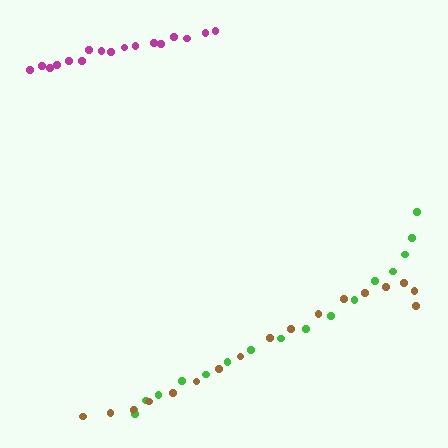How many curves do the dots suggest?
There are 3 distinct paths.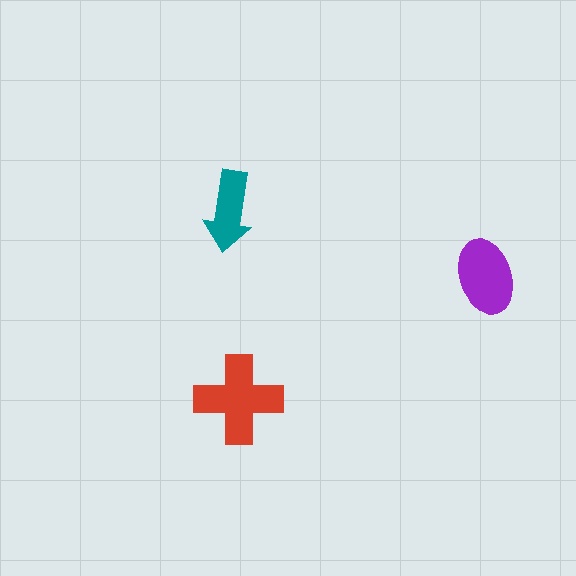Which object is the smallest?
The teal arrow.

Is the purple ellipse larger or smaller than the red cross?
Smaller.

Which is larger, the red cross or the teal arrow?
The red cross.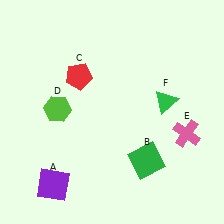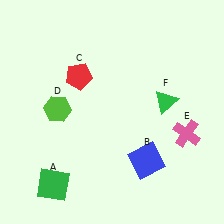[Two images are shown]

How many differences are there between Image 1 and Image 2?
There are 2 differences between the two images.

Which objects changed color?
A changed from purple to green. B changed from green to blue.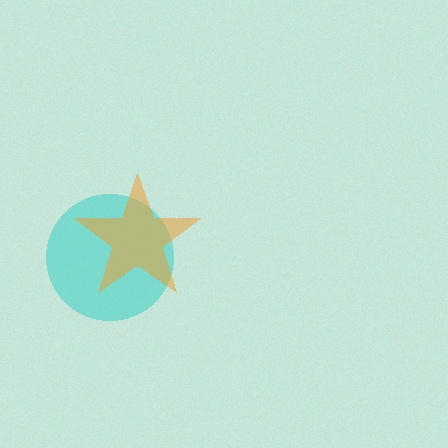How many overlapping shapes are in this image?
There are 2 overlapping shapes in the image.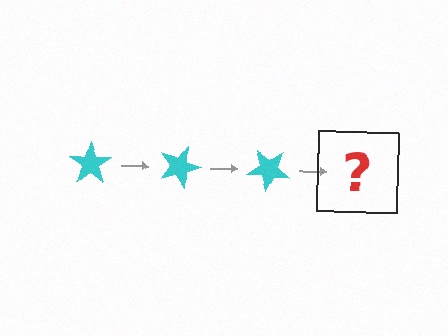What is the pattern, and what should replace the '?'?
The pattern is that the star rotates 20 degrees each step. The '?' should be a cyan star rotated 60 degrees.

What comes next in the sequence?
The next element should be a cyan star rotated 60 degrees.